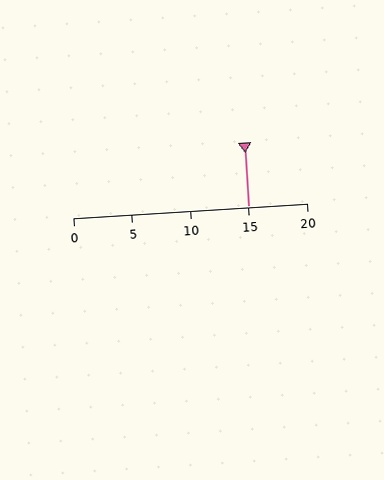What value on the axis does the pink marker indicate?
The marker indicates approximately 15.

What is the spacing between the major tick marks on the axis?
The major ticks are spaced 5 apart.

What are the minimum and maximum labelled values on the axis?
The axis runs from 0 to 20.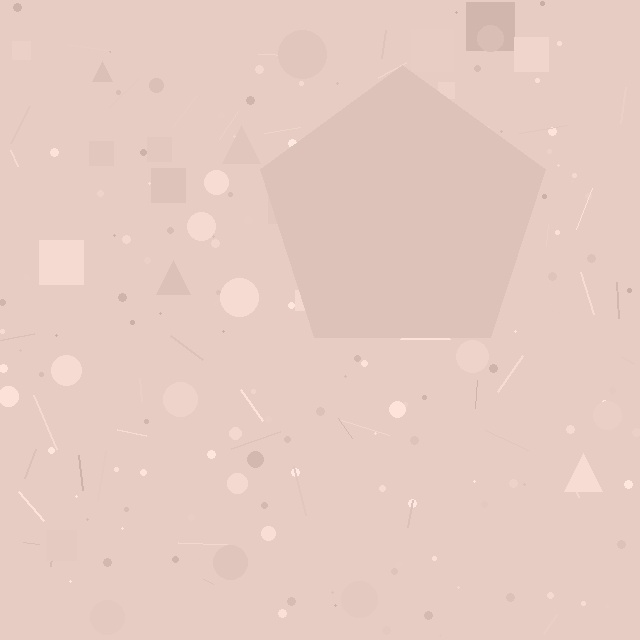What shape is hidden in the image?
A pentagon is hidden in the image.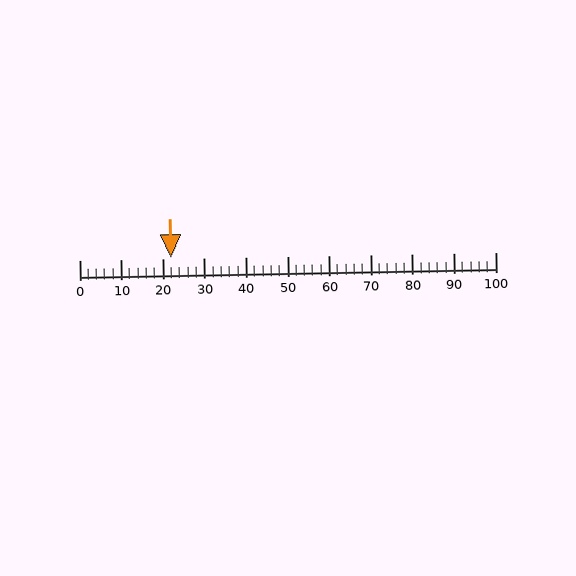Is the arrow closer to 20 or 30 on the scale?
The arrow is closer to 20.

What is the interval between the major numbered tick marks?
The major tick marks are spaced 10 units apart.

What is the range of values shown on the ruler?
The ruler shows values from 0 to 100.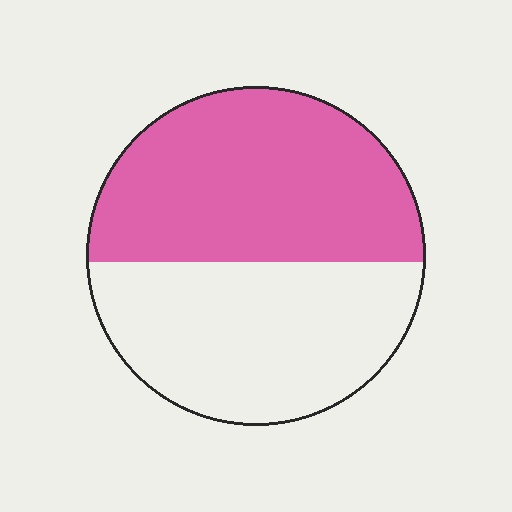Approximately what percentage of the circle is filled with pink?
Approximately 50%.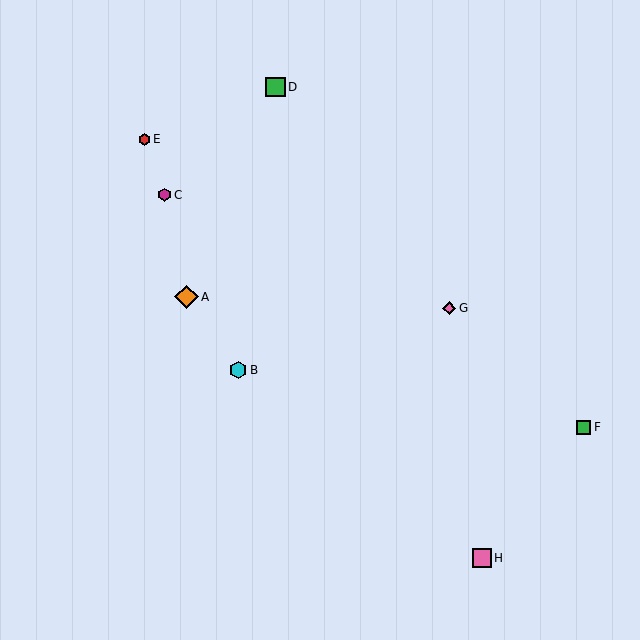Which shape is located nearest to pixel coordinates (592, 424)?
The green square (labeled F) at (583, 427) is nearest to that location.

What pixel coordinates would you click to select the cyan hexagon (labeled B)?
Click at (238, 370) to select the cyan hexagon B.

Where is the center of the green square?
The center of the green square is at (583, 427).